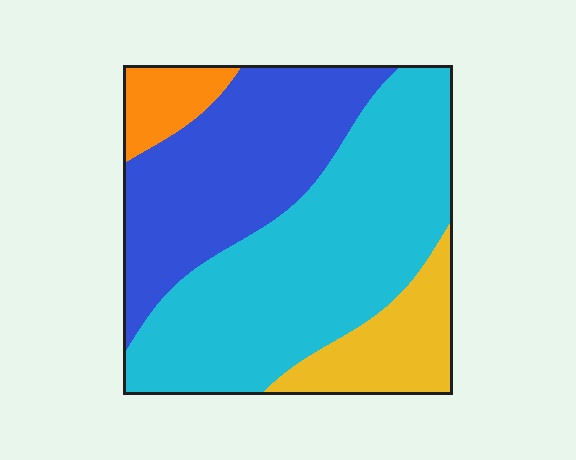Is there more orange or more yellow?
Yellow.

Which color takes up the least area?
Orange, at roughly 5%.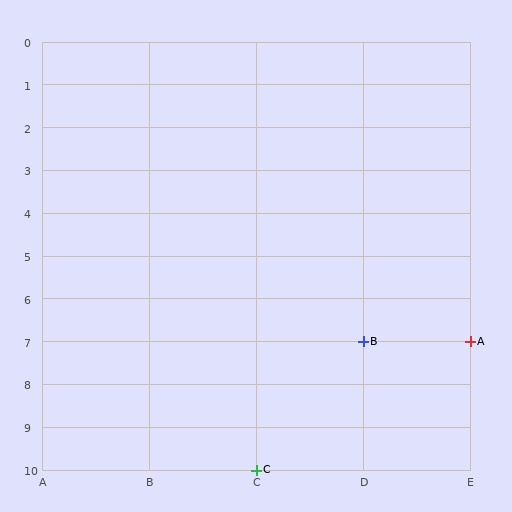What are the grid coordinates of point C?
Point C is at grid coordinates (C, 10).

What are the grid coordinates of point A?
Point A is at grid coordinates (E, 7).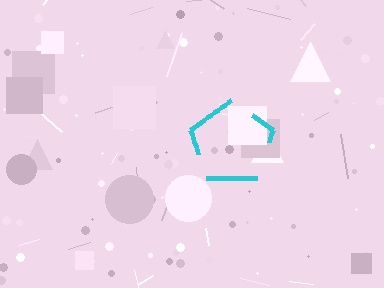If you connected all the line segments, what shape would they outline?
They would outline a pentagon.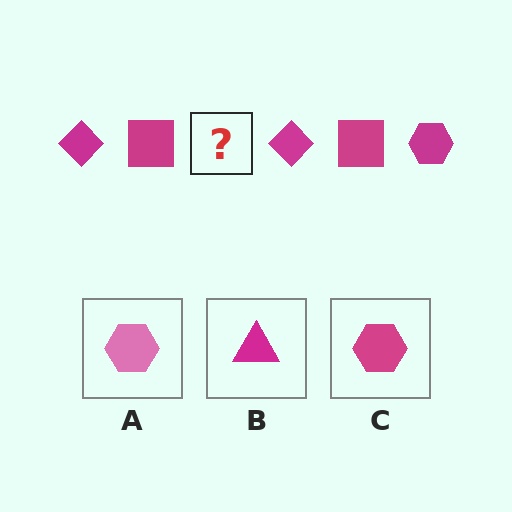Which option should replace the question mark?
Option C.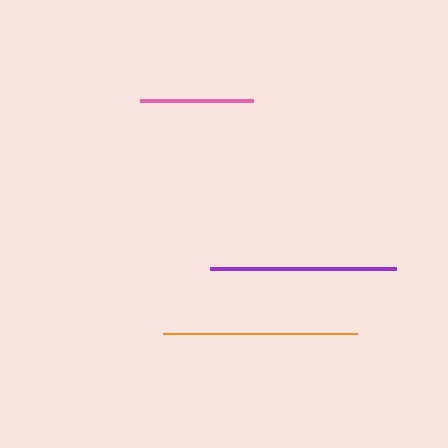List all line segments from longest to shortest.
From longest to shortest: orange, purple, pink.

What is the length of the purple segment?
The purple segment is approximately 187 pixels long.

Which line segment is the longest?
The orange line is the longest at approximately 195 pixels.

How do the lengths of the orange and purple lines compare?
The orange and purple lines are approximately the same length.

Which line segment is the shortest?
The pink line is the shortest at approximately 113 pixels.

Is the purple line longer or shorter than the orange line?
The orange line is longer than the purple line.